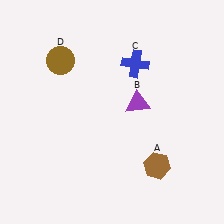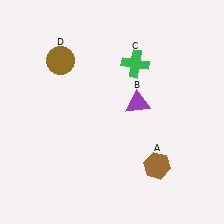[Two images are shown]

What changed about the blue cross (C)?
In Image 1, C is blue. In Image 2, it changed to green.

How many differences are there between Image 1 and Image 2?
There is 1 difference between the two images.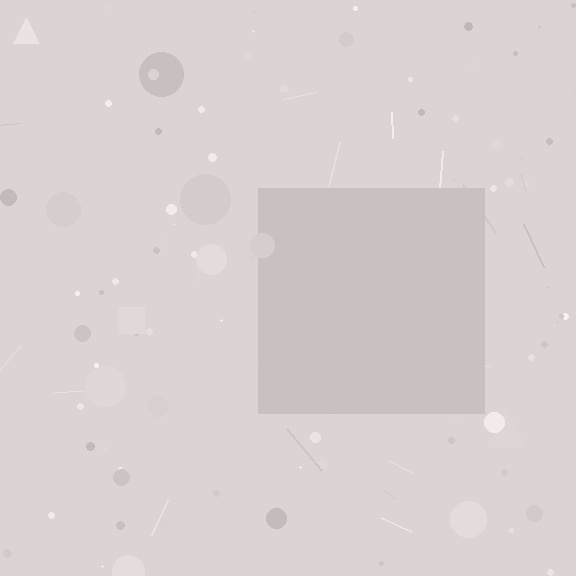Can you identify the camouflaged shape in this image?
The camouflaged shape is a square.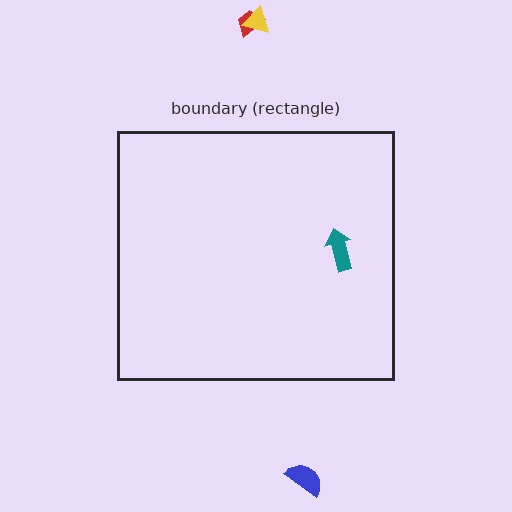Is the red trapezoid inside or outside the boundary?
Outside.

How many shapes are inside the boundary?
1 inside, 3 outside.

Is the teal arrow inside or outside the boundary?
Inside.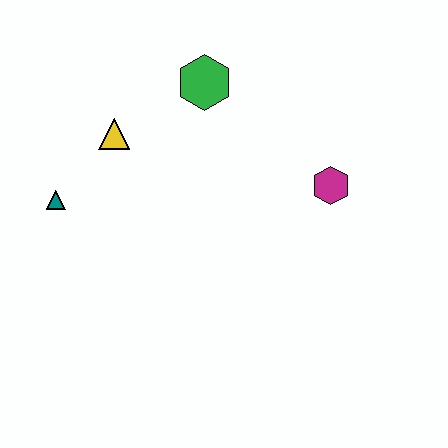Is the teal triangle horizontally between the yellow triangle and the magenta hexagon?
No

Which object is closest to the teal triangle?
The yellow triangle is closest to the teal triangle.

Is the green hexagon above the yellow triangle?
Yes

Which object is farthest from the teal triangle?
The magenta hexagon is farthest from the teal triangle.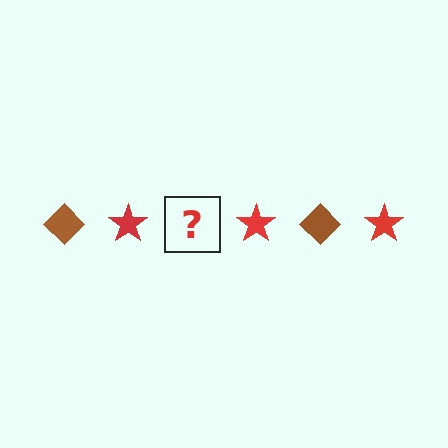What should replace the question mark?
The question mark should be replaced with a brown diamond.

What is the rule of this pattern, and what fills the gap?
The rule is that the pattern alternates between brown diamond and red star. The gap should be filled with a brown diamond.